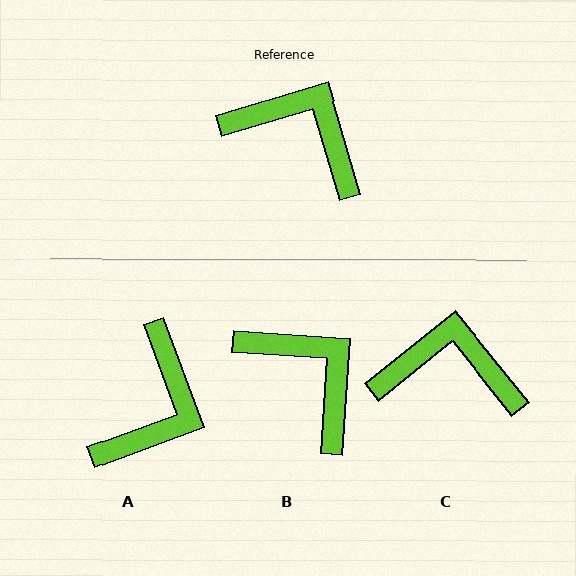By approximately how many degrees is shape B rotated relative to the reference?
Approximately 20 degrees clockwise.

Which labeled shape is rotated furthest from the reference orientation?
A, about 86 degrees away.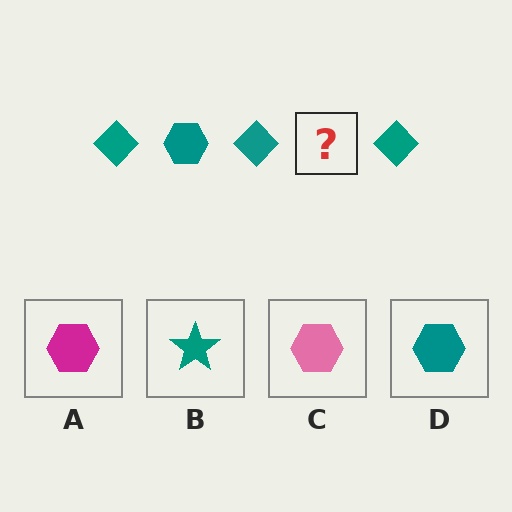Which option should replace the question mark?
Option D.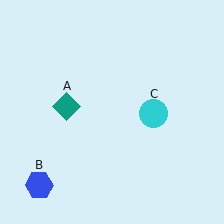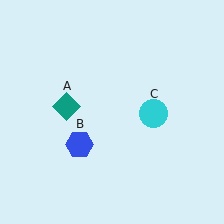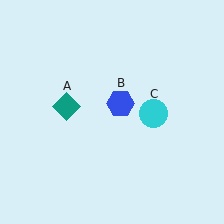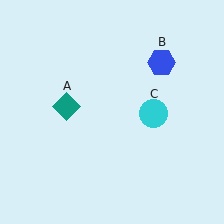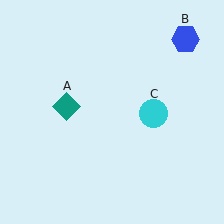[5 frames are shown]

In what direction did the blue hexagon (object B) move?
The blue hexagon (object B) moved up and to the right.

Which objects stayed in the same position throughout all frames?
Teal diamond (object A) and cyan circle (object C) remained stationary.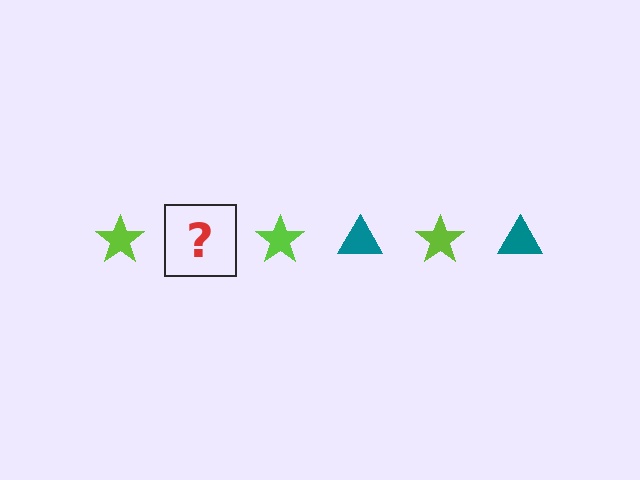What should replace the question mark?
The question mark should be replaced with a teal triangle.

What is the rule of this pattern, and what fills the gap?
The rule is that the pattern alternates between lime star and teal triangle. The gap should be filled with a teal triangle.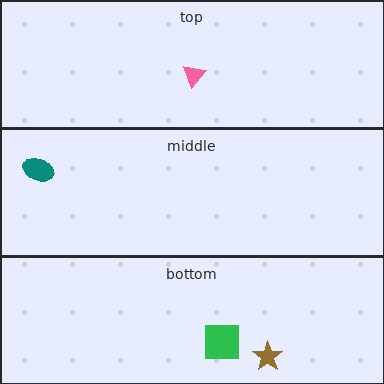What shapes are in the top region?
The pink triangle.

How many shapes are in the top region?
1.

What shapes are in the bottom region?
The brown star, the green square.